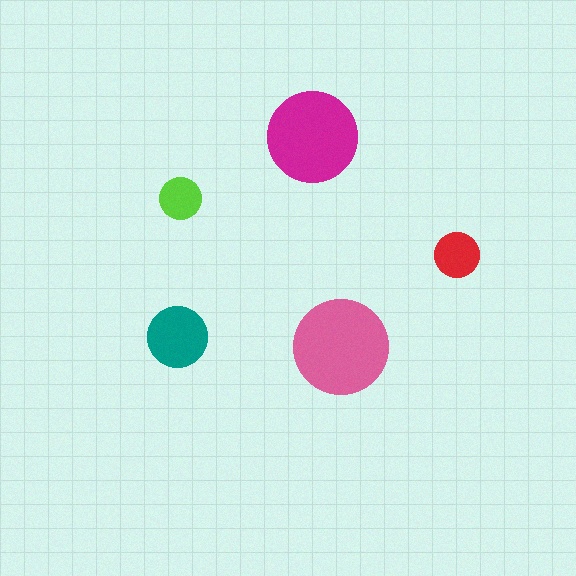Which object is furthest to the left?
The teal circle is leftmost.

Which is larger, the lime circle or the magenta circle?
The magenta one.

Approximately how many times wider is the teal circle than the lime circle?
About 1.5 times wider.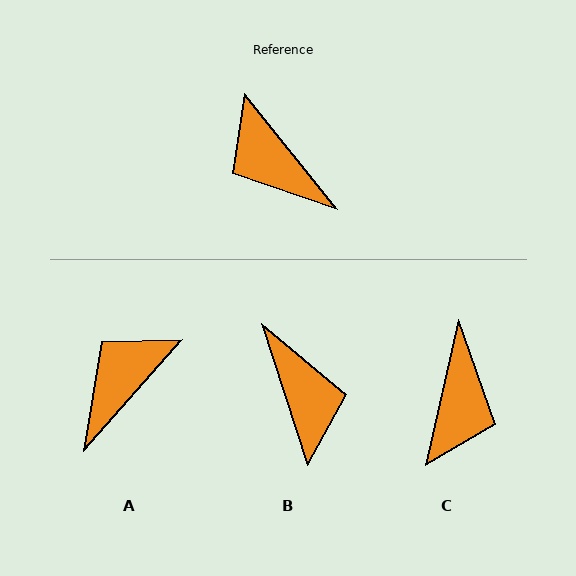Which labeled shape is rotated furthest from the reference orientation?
B, about 159 degrees away.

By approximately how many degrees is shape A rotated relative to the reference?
Approximately 80 degrees clockwise.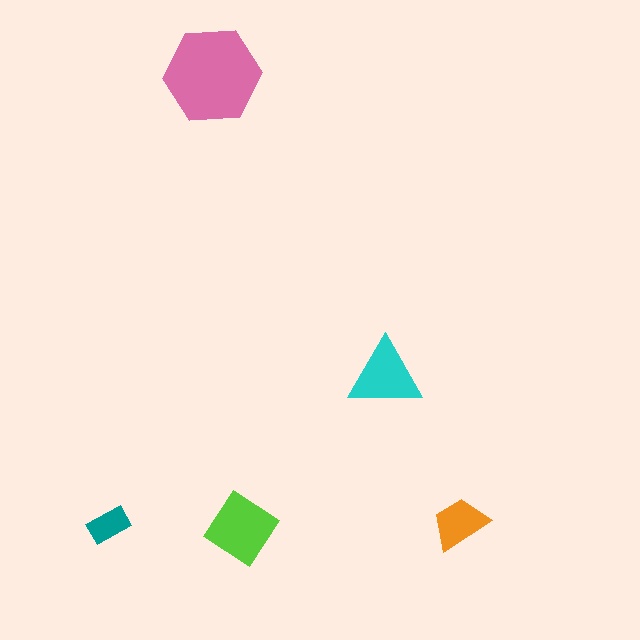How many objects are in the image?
There are 5 objects in the image.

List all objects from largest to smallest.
The pink hexagon, the lime diamond, the cyan triangle, the orange trapezoid, the teal rectangle.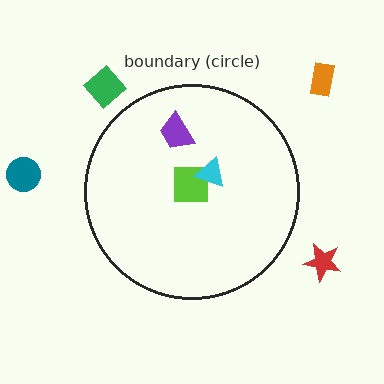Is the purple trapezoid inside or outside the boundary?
Inside.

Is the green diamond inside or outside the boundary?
Outside.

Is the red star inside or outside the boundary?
Outside.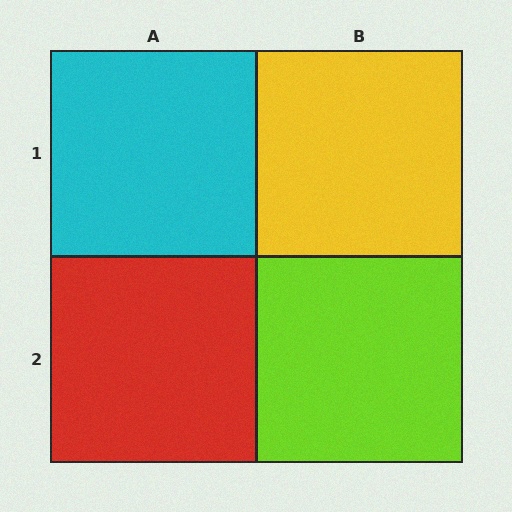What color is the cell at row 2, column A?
Red.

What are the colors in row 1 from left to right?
Cyan, yellow.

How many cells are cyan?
1 cell is cyan.